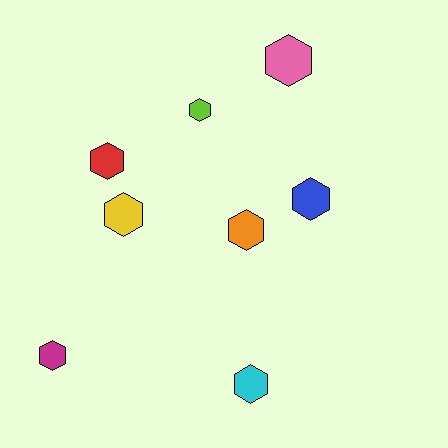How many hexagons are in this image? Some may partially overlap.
There are 8 hexagons.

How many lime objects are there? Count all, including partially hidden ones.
There is 1 lime object.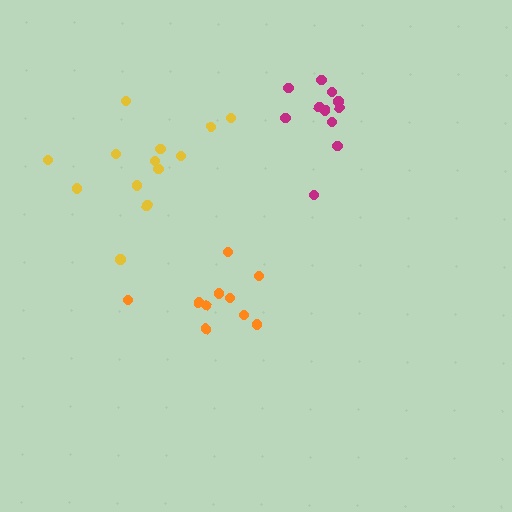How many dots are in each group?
Group 1: 13 dots, Group 2: 10 dots, Group 3: 11 dots (34 total).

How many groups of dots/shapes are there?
There are 3 groups.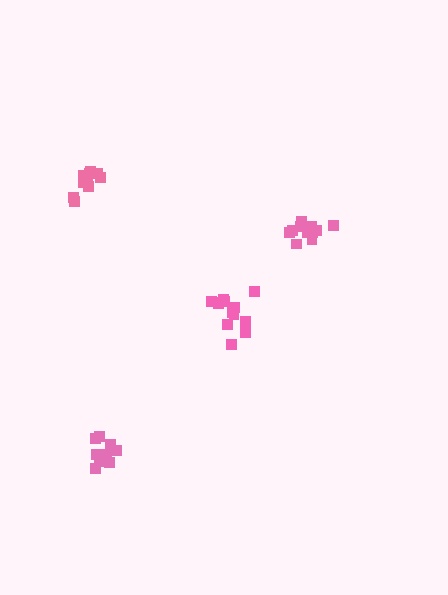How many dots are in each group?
Group 1: 13 dots, Group 2: 11 dots, Group 3: 11 dots, Group 4: 11 dots (46 total).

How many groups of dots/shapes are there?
There are 4 groups.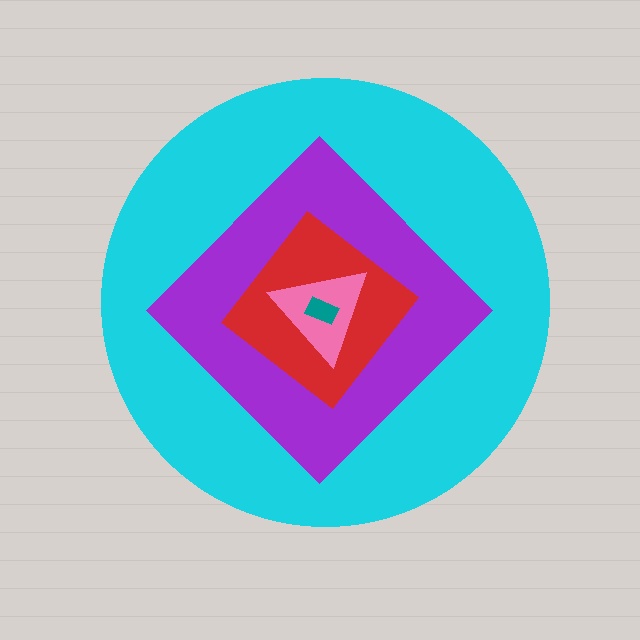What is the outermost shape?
The cyan circle.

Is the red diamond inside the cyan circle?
Yes.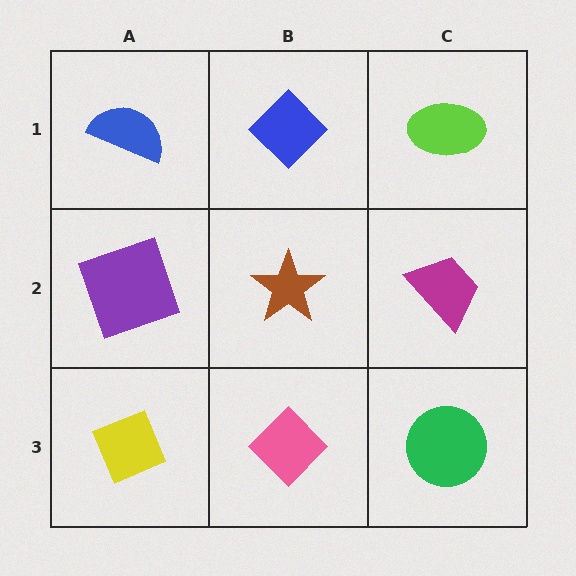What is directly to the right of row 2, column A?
A brown star.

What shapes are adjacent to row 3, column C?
A magenta trapezoid (row 2, column C), a pink diamond (row 3, column B).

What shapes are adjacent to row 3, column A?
A purple square (row 2, column A), a pink diamond (row 3, column B).